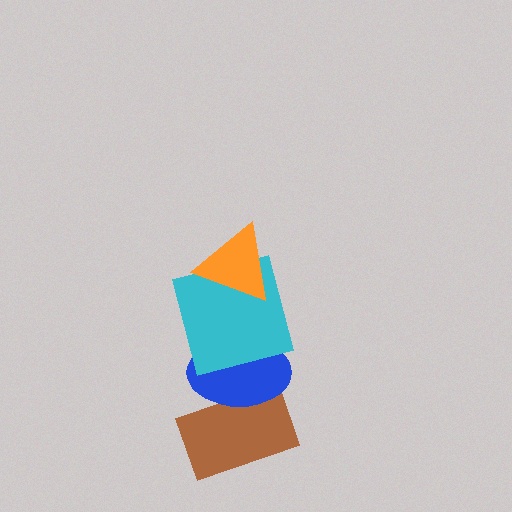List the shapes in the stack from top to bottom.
From top to bottom: the orange triangle, the cyan square, the blue ellipse, the brown rectangle.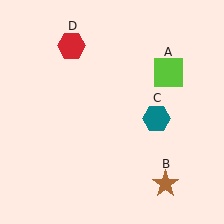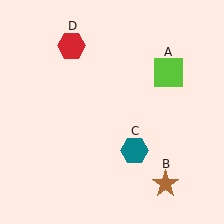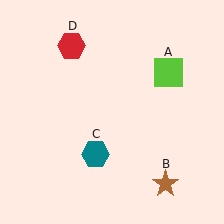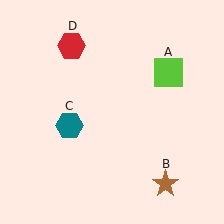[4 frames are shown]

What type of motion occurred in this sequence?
The teal hexagon (object C) rotated clockwise around the center of the scene.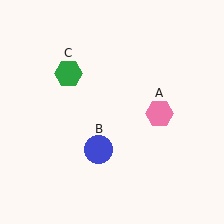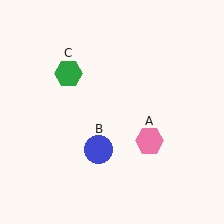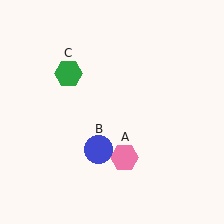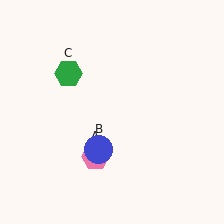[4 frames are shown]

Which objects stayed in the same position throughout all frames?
Blue circle (object B) and green hexagon (object C) remained stationary.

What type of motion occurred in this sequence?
The pink hexagon (object A) rotated clockwise around the center of the scene.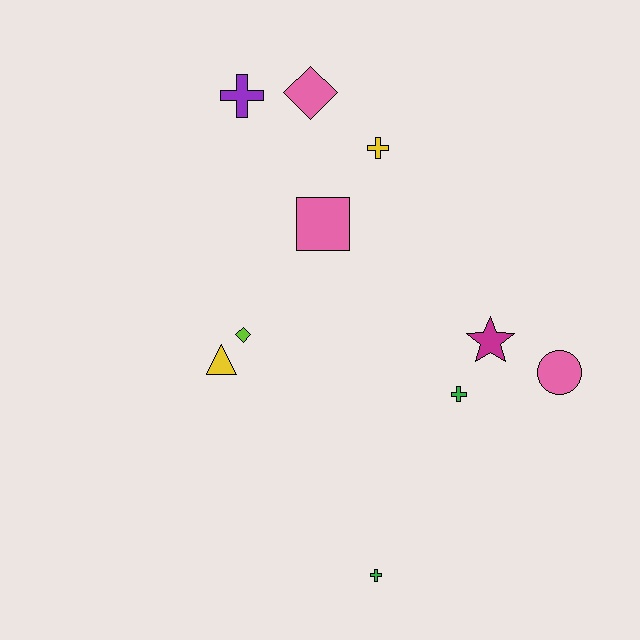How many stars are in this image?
There is 1 star.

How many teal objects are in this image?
There are no teal objects.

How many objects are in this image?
There are 10 objects.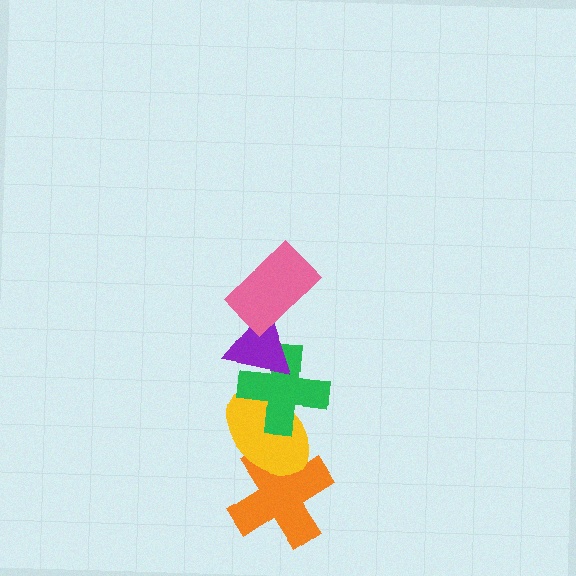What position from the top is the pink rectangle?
The pink rectangle is 1st from the top.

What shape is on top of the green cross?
The purple triangle is on top of the green cross.